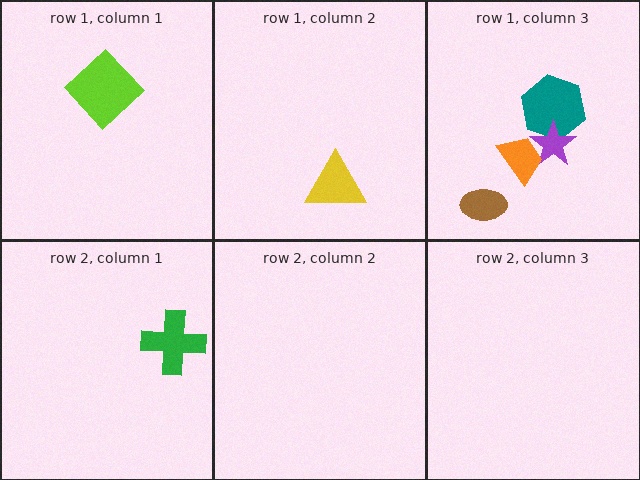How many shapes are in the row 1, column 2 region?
1.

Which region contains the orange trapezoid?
The row 1, column 3 region.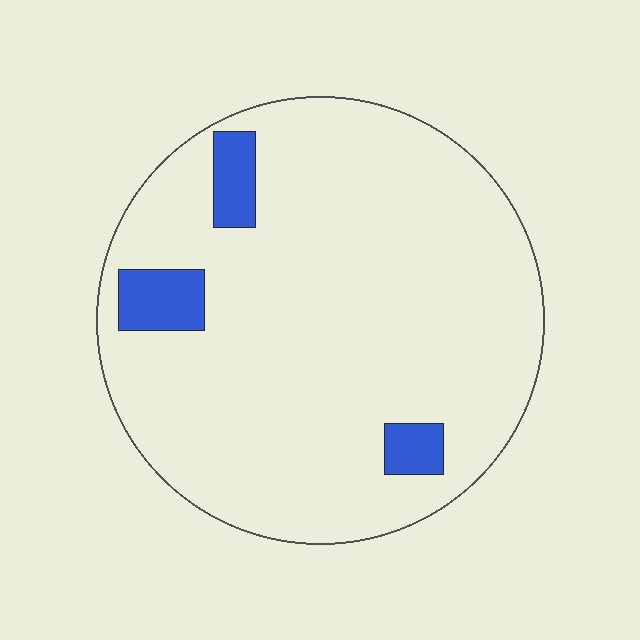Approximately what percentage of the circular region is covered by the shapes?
Approximately 10%.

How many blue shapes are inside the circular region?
3.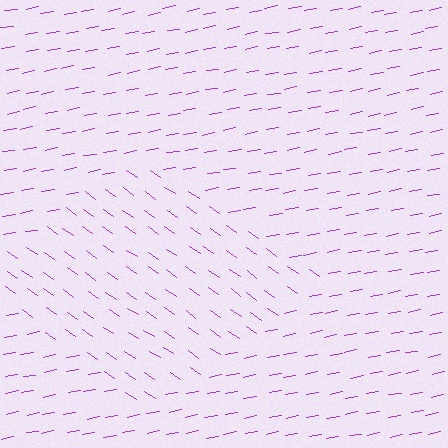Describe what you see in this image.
The image is filled with small purple line segments. A diamond region in the image has lines oriented differently from the surrounding lines, creating a visible texture boundary.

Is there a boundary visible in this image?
Yes, there is a texture boundary formed by a change in line orientation.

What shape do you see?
I see a diamond.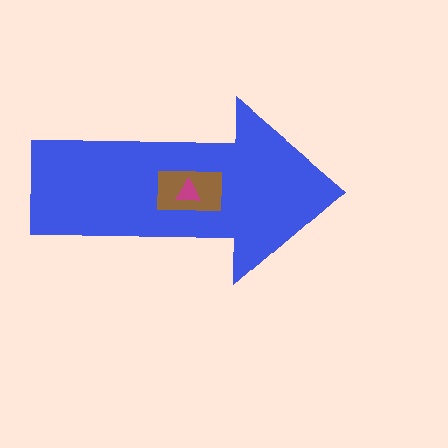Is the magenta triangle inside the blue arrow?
Yes.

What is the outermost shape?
The blue arrow.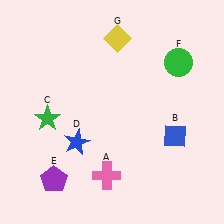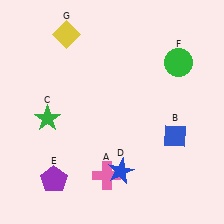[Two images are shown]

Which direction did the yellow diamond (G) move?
The yellow diamond (G) moved left.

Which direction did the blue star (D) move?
The blue star (D) moved right.